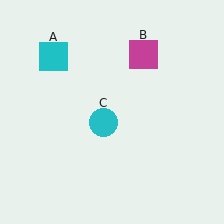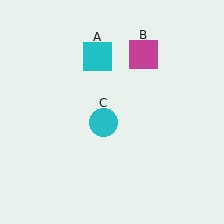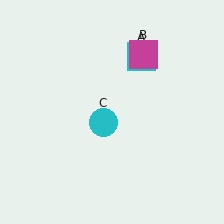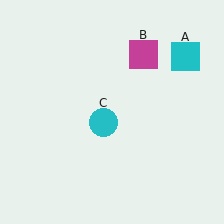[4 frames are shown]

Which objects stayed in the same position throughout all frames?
Magenta square (object B) and cyan circle (object C) remained stationary.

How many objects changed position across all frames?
1 object changed position: cyan square (object A).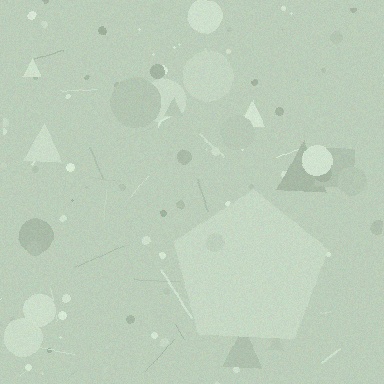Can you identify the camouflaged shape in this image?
The camouflaged shape is a pentagon.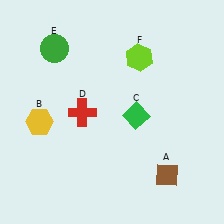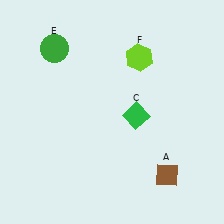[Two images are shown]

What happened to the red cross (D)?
The red cross (D) was removed in Image 2. It was in the bottom-left area of Image 1.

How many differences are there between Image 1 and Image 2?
There are 2 differences between the two images.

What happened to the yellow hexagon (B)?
The yellow hexagon (B) was removed in Image 2. It was in the bottom-left area of Image 1.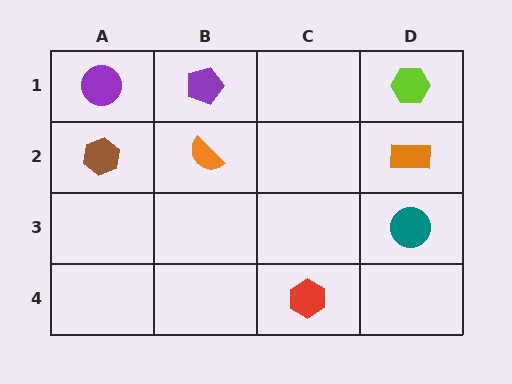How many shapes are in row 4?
1 shape.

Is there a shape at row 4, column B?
No, that cell is empty.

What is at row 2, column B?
An orange semicircle.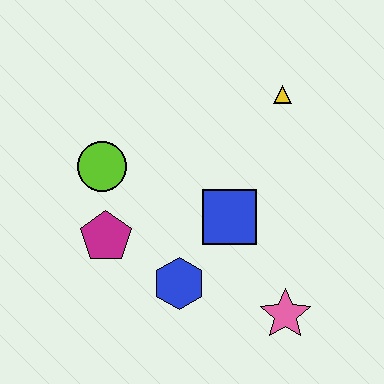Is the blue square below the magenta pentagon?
No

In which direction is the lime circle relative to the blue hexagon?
The lime circle is above the blue hexagon.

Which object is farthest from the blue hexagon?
The yellow triangle is farthest from the blue hexagon.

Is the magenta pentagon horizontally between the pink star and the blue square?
No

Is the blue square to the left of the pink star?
Yes